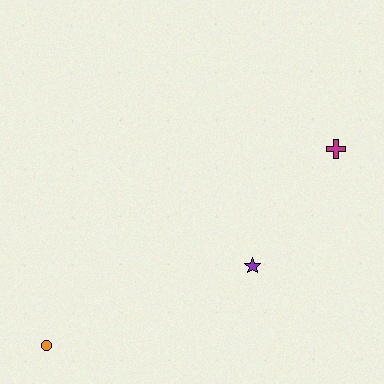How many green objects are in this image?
There are no green objects.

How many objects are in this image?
There are 3 objects.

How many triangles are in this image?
There are no triangles.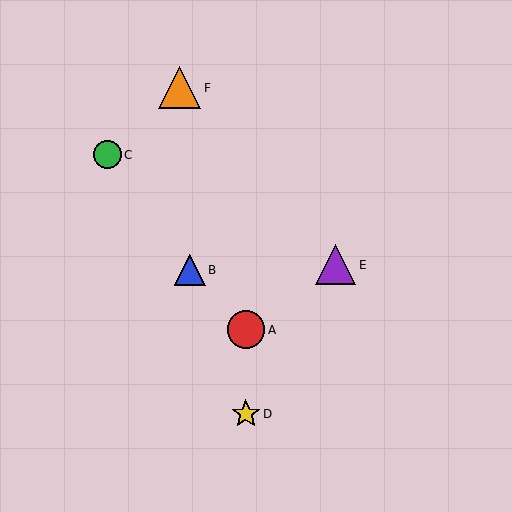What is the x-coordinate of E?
Object E is at x≈336.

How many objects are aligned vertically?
2 objects (A, D) are aligned vertically.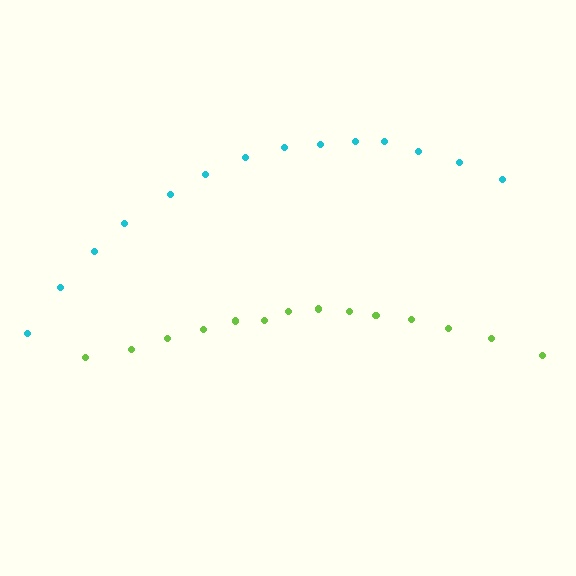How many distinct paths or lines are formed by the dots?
There are 2 distinct paths.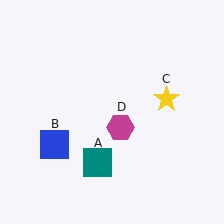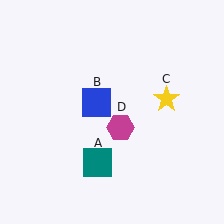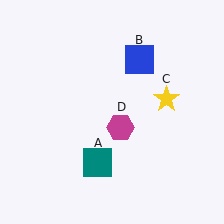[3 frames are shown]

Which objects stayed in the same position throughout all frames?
Teal square (object A) and yellow star (object C) and magenta hexagon (object D) remained stationary.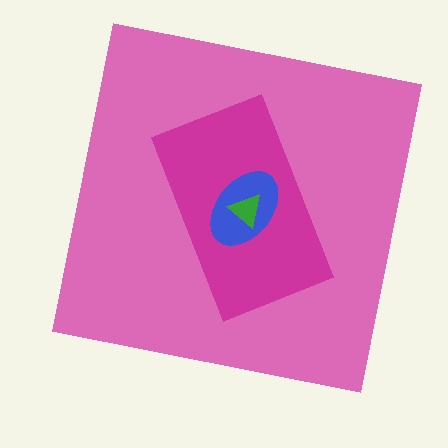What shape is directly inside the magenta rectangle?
The blue ellipse.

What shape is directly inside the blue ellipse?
The green triangle.